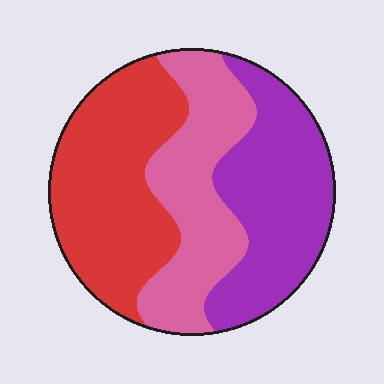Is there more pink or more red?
Red.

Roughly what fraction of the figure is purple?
Purple covers around 35% of the figure.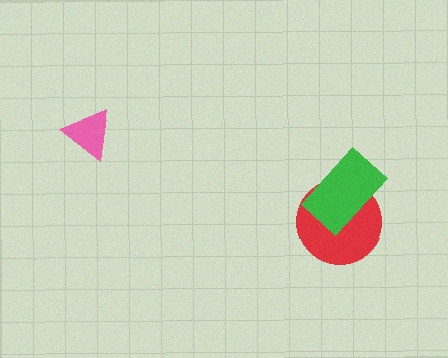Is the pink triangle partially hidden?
No, no other shape covers it.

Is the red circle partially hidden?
Yes, it is partially covered by another shape.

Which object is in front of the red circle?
The green rectangle is in front of the red circle.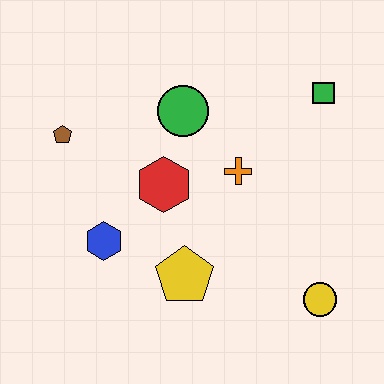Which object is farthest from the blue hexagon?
The green square is farthest from the blue hexagon.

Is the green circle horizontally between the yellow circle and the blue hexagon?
Yes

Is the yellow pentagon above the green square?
No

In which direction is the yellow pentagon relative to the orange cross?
The yellow pentagon is below the orange cross.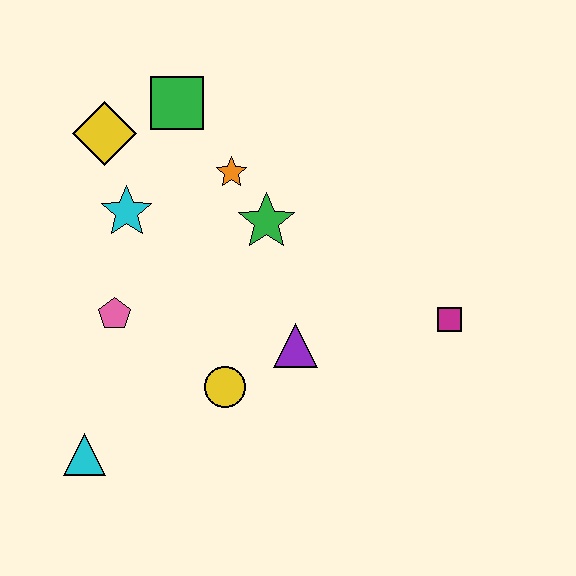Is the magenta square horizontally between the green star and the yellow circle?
No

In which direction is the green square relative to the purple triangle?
The green square is above the purple triangle.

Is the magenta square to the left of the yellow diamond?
No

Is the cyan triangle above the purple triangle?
No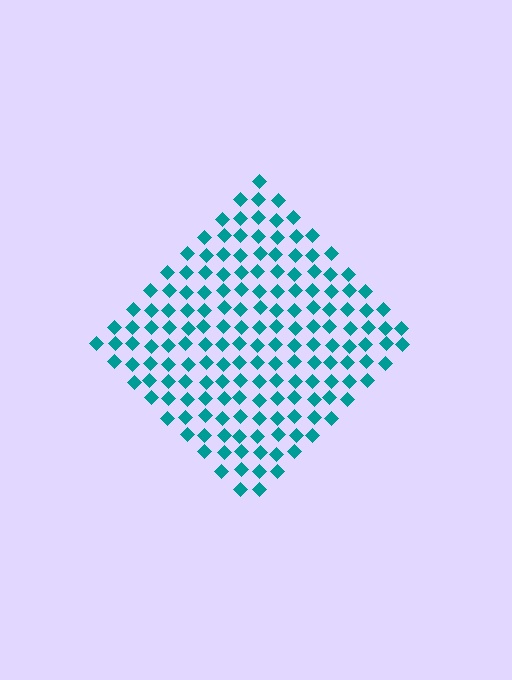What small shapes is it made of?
It is made of small diamonds.